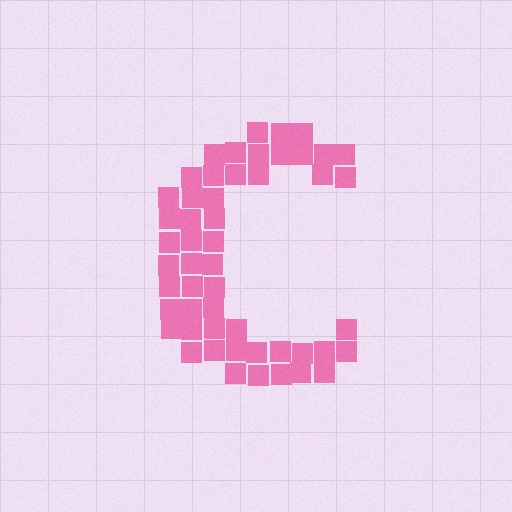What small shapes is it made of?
It is made of small squares.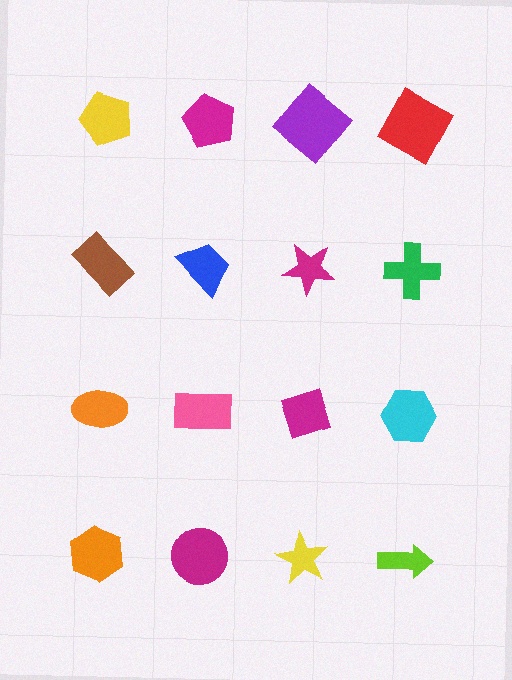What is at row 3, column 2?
A pink rectangle.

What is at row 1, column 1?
A yellow pentagon.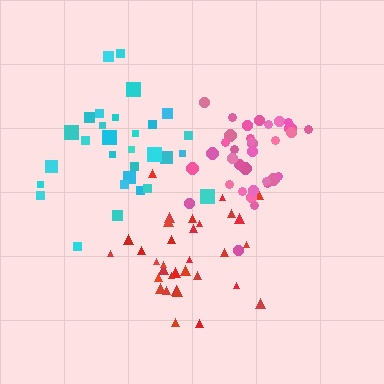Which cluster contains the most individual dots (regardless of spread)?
Pink (34).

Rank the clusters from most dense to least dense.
pink, red, cyan.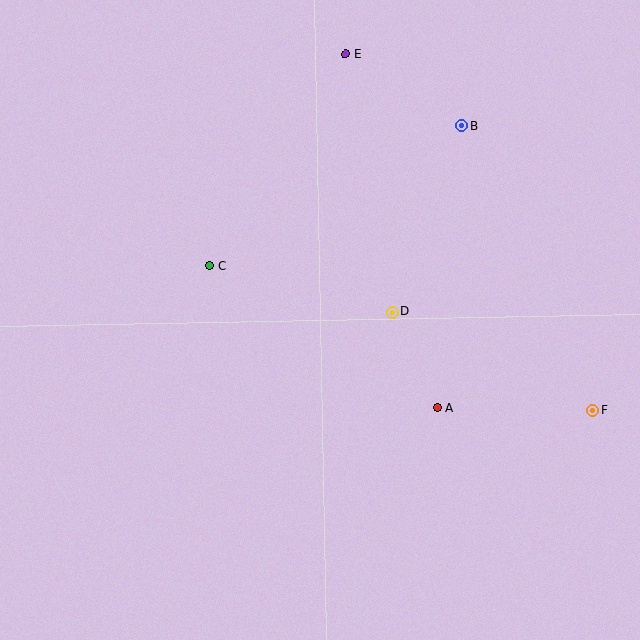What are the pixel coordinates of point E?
Point E is at (346, 54).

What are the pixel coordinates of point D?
Point D is at (392, 312).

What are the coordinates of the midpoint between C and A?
The midpoint between C and A is at (323, 337).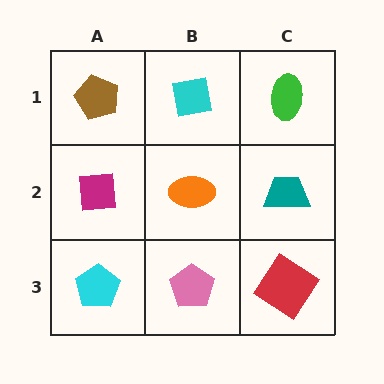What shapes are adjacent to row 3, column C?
A teal trapezoid (row 2, column C), a pink pentagon (row 3, column B).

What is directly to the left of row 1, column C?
A cyan square.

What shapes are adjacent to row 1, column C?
A teal trapezoid (row 2, column C), a cyan square (row 1, column B).